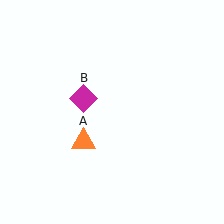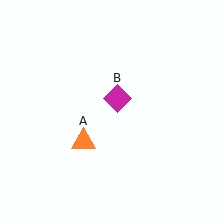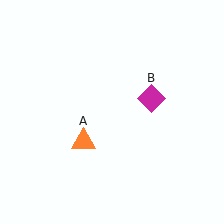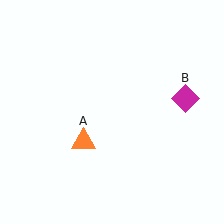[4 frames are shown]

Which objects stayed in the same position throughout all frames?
Orange triangle (object A) remained stationary.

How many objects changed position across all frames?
1 object changed position: magenta diamond (object B).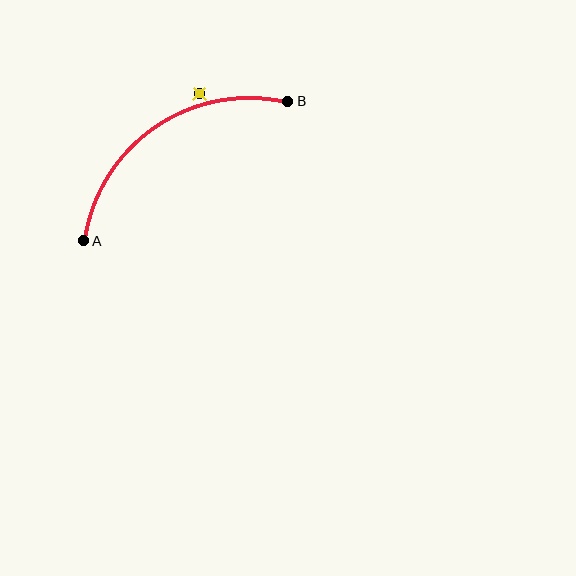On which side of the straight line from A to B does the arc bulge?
The arc bulges above and to the left of the straight line connecting A and B.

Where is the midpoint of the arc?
The arc midpoint is the point on the curve farthest from the straight line joining A and B. It sits above and to the left of that line.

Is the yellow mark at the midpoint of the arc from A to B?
No — the yellow mark does not lie on the arc at all. It sits slightly outside the curve.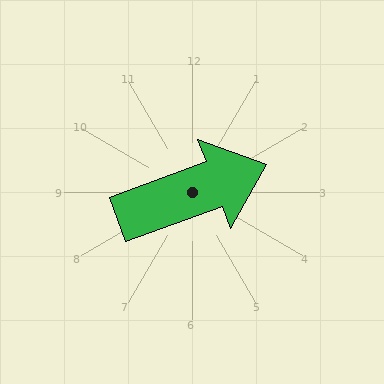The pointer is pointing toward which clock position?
Roughly 2 o'clock.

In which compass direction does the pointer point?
East.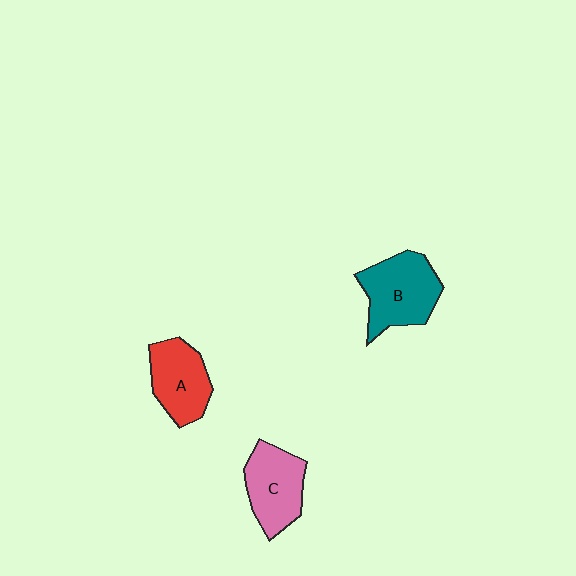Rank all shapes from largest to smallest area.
From largest to smallest: B (teal), C (pink), A (red).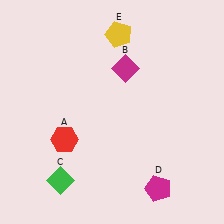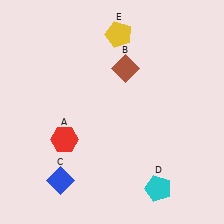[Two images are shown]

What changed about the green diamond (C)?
In Image 1, C is green. In Image 2, it changed to blue.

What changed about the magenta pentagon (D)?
In Image 1, D is magenta. In Image 2, it changed to cyan.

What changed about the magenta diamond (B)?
In Image 1, B is magenta. In Image 2, it changed to brown.